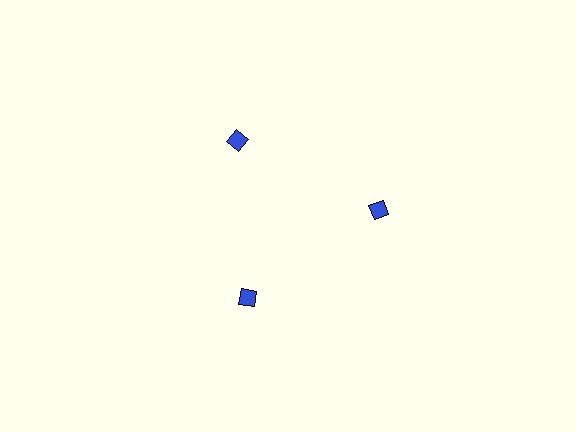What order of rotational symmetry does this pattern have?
This pattern has 3-fold rotational symmetry.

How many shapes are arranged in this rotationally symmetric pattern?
There are 3 shapes, arranged in 3 groups of 1.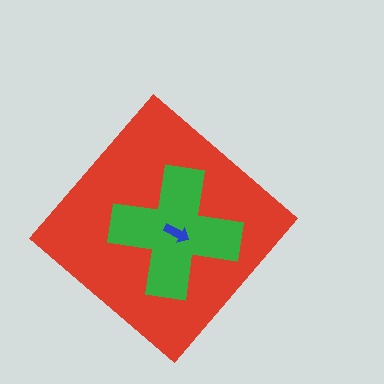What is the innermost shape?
The blue arrow.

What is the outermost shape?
The red diamond.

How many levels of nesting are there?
3.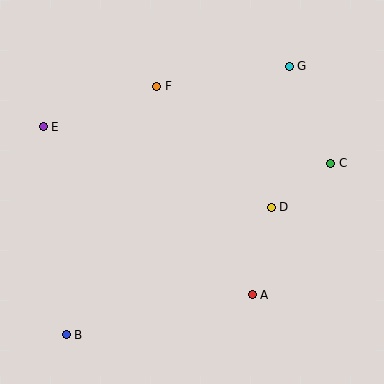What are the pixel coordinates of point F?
Point F is at (157, 86).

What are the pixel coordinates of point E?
Point E is at (43, 127).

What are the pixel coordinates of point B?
Point B is at (66, 335).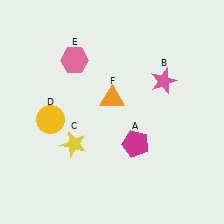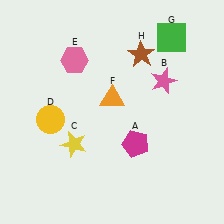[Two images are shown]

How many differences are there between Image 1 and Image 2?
There are 2 differences between the two images.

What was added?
A green square (G), a brown star (H) were added in Image 2.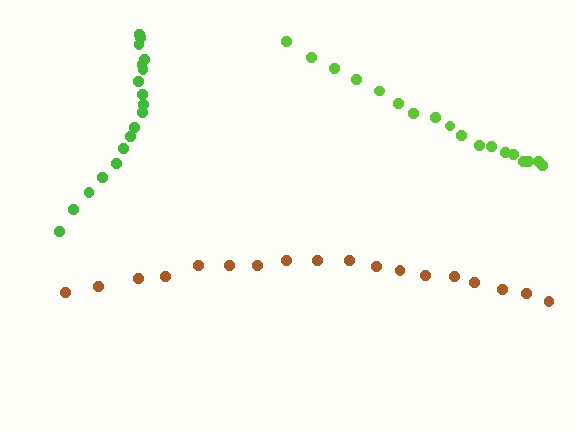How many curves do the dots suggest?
There are 3 distinct paths.